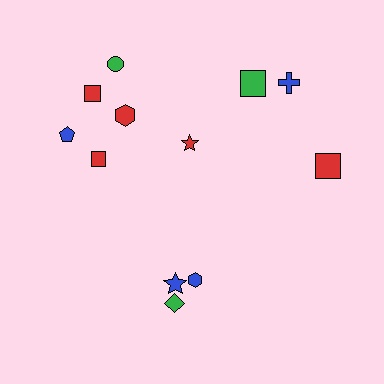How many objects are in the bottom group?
There are 3 objects.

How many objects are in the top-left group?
There are 6 objects.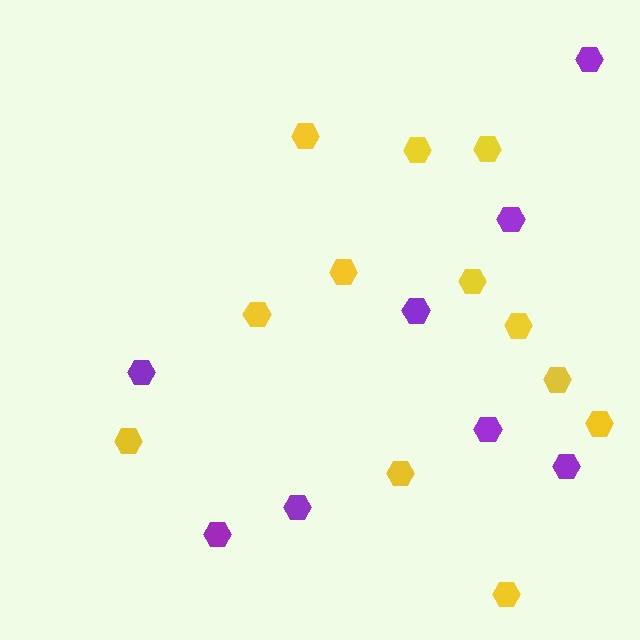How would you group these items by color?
There are 2 groups: one group of purple hexagons (8) and one group of yellow hexagons (12).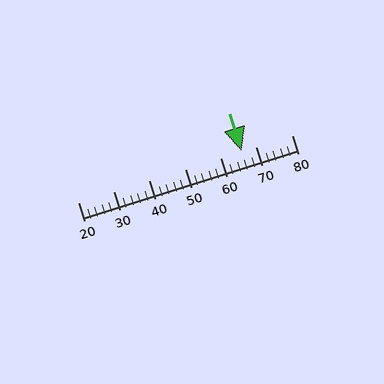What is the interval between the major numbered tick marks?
The major tick marks are spaced 10 units apart.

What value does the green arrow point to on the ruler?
The green arrow points to approximately 66.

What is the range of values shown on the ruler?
The ruler shows values from 20 to 80.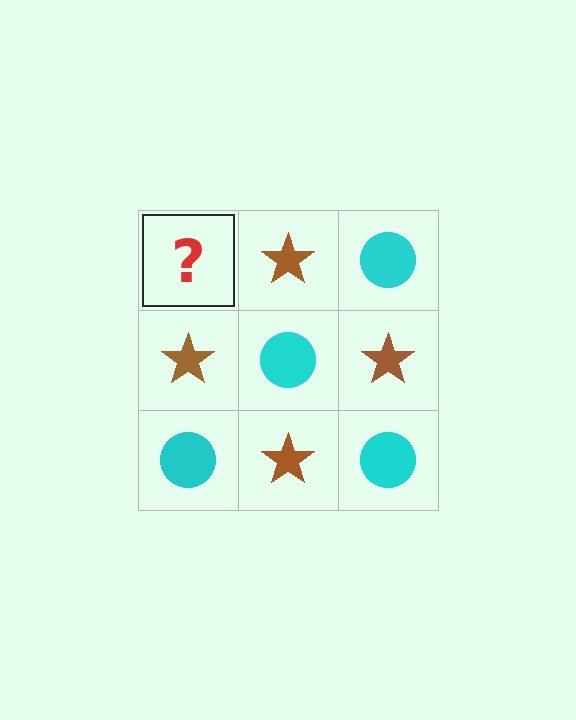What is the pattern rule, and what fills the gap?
The rule is that it alternates cyan circle and brown star in a checkerboard pattern. The gap should be filled with a cyan circle.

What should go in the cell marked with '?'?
The missing cell should contain a cyan circle.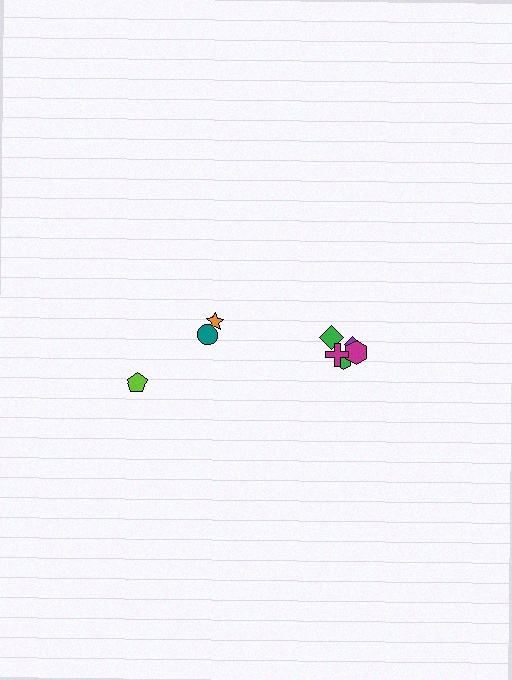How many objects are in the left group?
There are 3 objects.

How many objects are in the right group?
There are 5 objects.